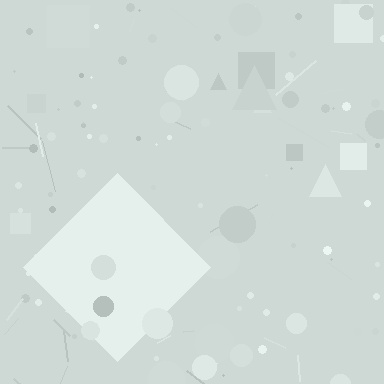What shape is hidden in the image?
A diamond is hidden in the image.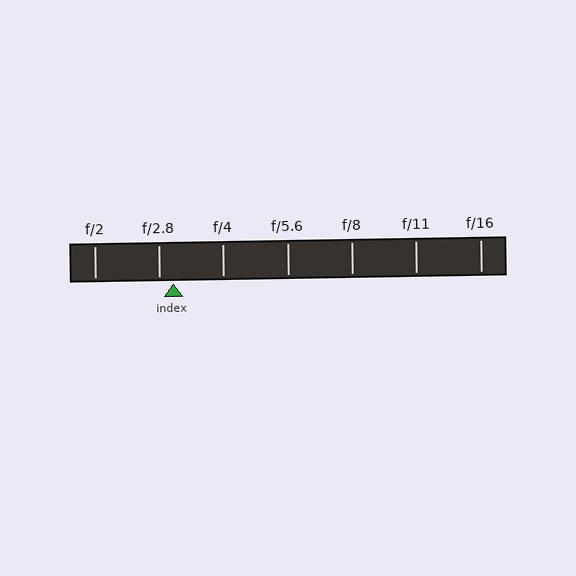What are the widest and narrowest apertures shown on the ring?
The widest aperture shown is f/2 and the narrowest is f/16.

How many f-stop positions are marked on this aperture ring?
There are 7 f-stop positions marked.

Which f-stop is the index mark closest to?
The index mark is closest to f/2.8.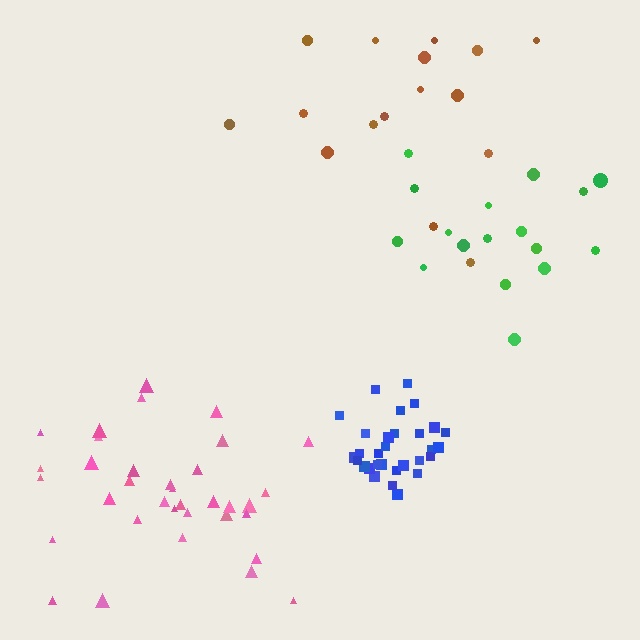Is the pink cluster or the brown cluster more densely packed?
Pink.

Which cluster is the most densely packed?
Blue.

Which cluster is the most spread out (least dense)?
Brown.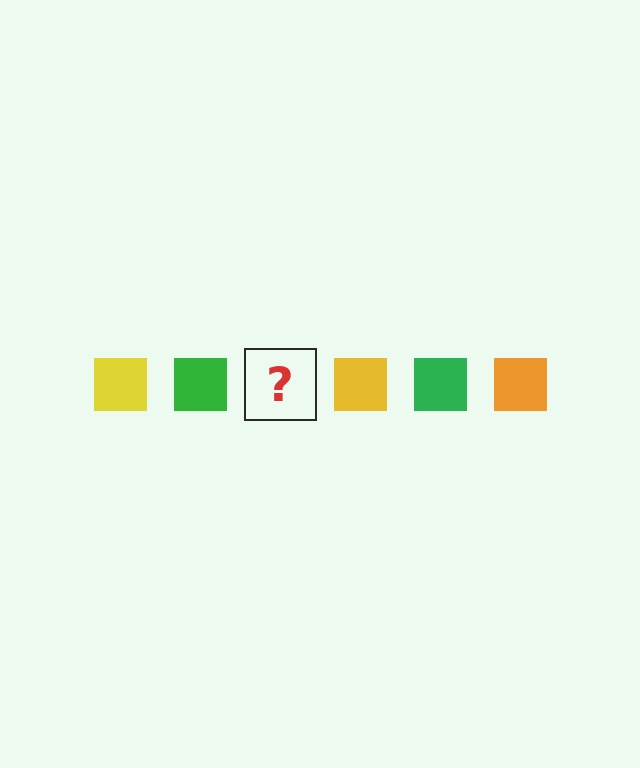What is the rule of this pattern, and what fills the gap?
The rule is that the pattern cycles through yellow, green, orange squares. The gap should be filled with an orange square.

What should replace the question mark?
The question mark should be replaced with an orange square.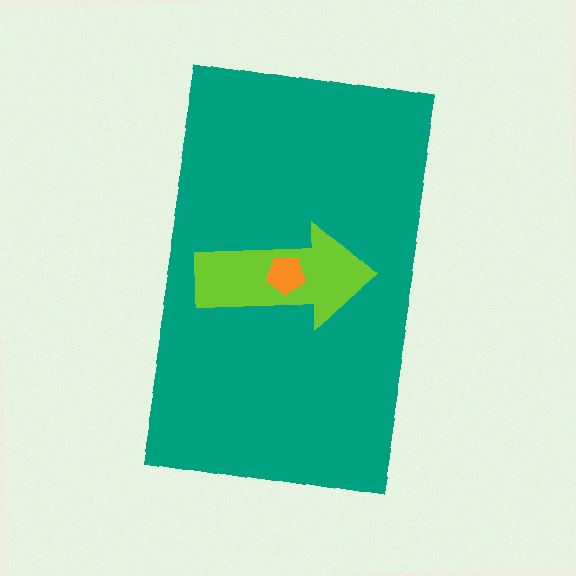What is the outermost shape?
The teal rectangle.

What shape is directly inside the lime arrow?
The orange pentagon.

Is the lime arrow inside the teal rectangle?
Yes.